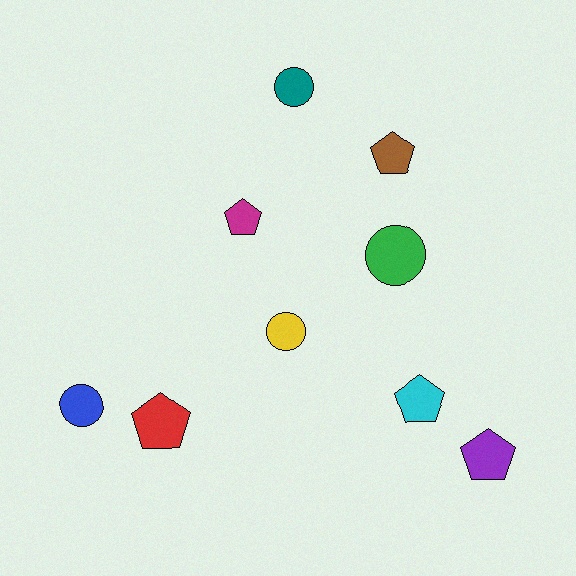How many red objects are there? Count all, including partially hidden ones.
There is 1 red object.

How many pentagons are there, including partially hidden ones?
There are 5 pentagons.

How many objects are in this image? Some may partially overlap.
There are 9 objects.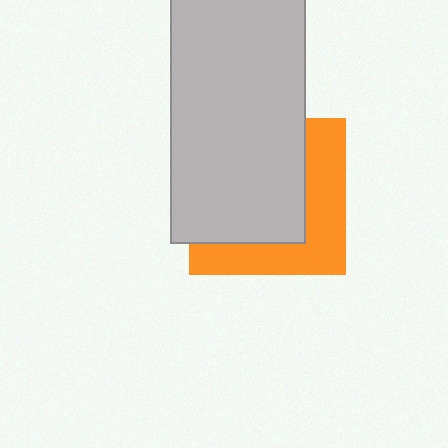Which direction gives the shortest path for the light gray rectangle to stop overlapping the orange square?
Moving toward the upper-left gives the shortest separation.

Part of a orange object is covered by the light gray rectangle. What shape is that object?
It is a square.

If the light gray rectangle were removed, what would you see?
You would see the complete orange square.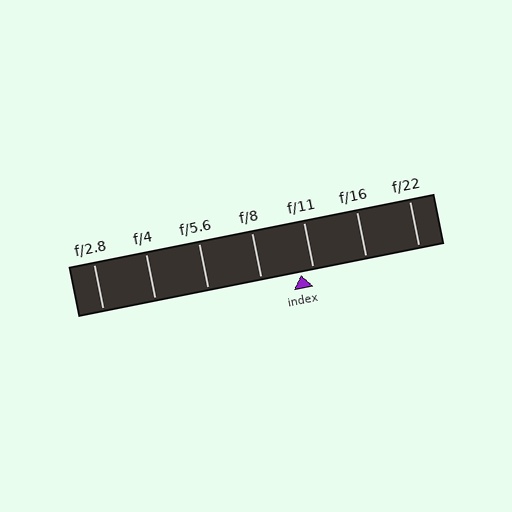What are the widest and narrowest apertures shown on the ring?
The widest aperture shown is f/2.8 and the narrowest is f/22.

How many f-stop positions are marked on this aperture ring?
There are 7 f-stop positions marked.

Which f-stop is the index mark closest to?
The index mark is closest to f/11.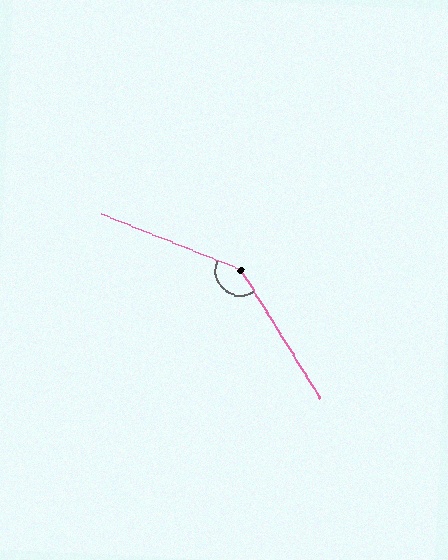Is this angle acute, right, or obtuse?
It is obtuse.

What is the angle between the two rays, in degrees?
Approximately 143 degrees.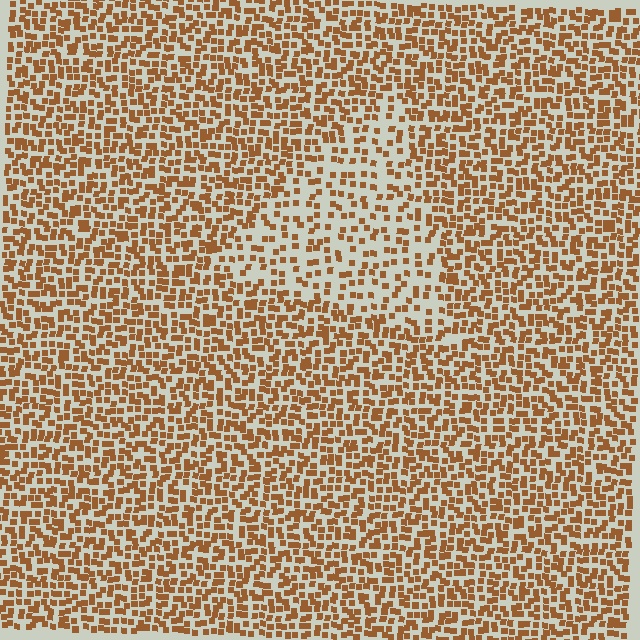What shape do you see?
I see a triangle.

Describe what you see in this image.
The image contains small brown elements arranged at two different densities. A triangle-shaped region is visible where the elements are less densely packed than the surrounding area.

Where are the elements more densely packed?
The elements are more densely packed outside the triangle boundary.